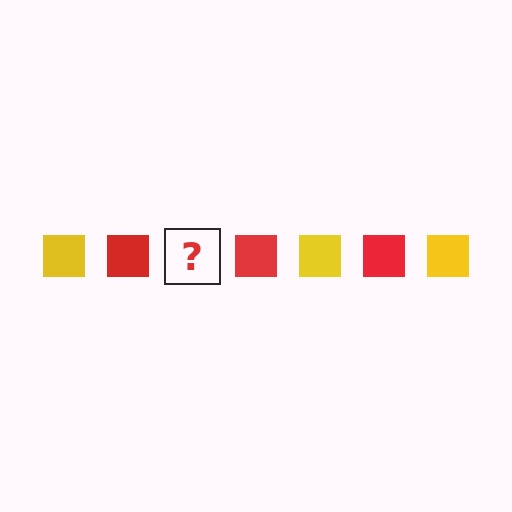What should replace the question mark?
The question mark should be replaced with a yellow square.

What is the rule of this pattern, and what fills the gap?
The rule is that the pattern cycles through yellow, red squares. The gap should be filled with a yellow square.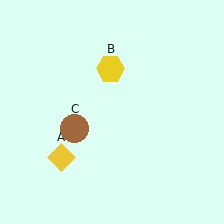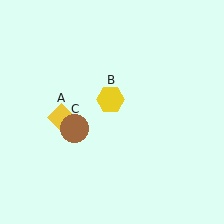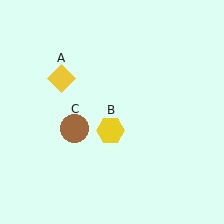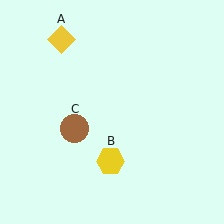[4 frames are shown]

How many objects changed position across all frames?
2 objects changed position: yellow diamond (object A), yellow hexagon (object B).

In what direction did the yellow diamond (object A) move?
The yellow diamond (object A) moved up.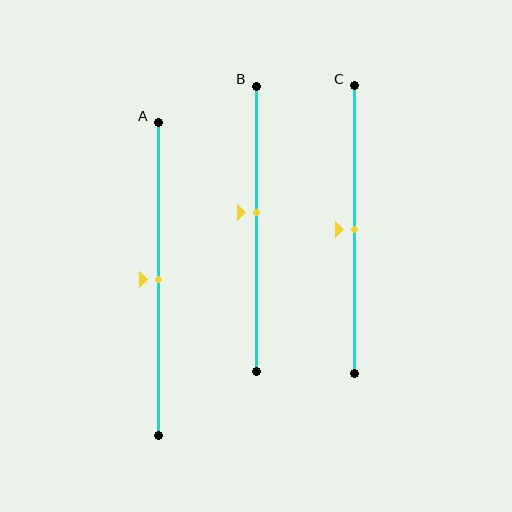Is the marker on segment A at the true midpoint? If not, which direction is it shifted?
Yes, the marker on segment A is at the true midpoint.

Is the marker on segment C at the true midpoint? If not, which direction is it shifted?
Yes, the marker on segment C is at the true midpoint.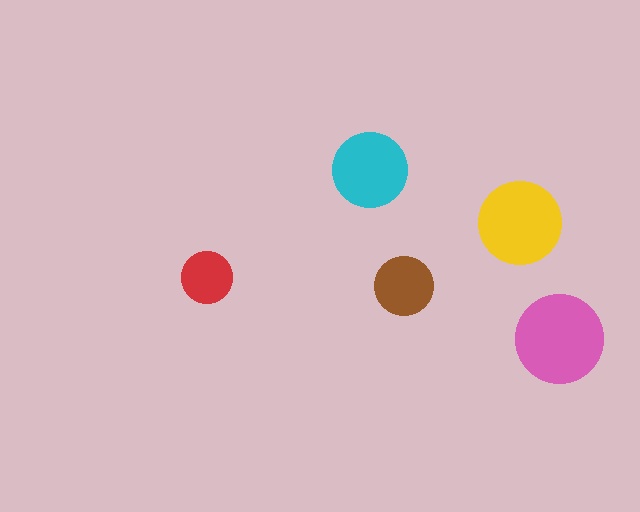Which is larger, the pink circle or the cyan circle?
The pink one.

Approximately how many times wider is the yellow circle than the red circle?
About 1.5 times wider.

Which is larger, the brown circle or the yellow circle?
The yellow one.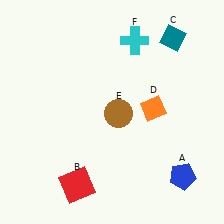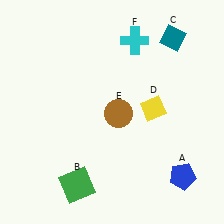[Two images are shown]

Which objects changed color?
B changed from red to green. D changed from orange to yellow.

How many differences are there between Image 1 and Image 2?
There are 2 differences between the two images.